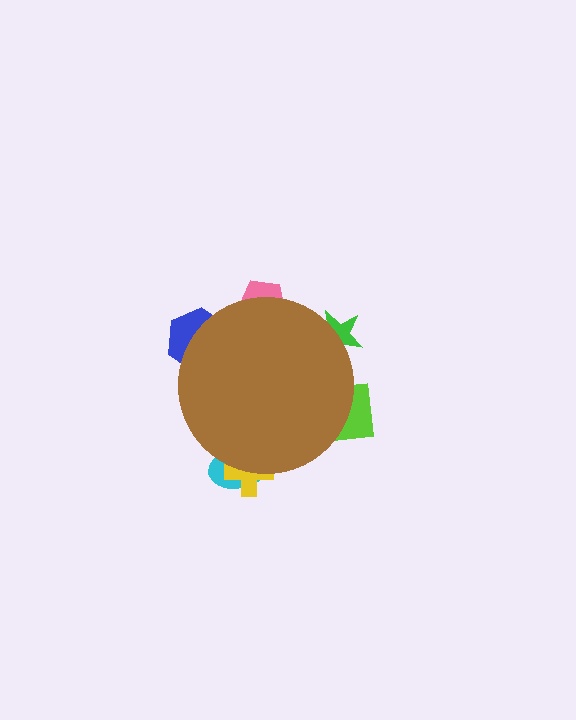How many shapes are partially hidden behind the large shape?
6 shapes are partially hidden.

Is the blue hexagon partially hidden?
Yes, the blue hexagon is partially hidden behind the brown circle.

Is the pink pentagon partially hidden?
Yes, the pink pentagon is partially hidden behind the brown circle.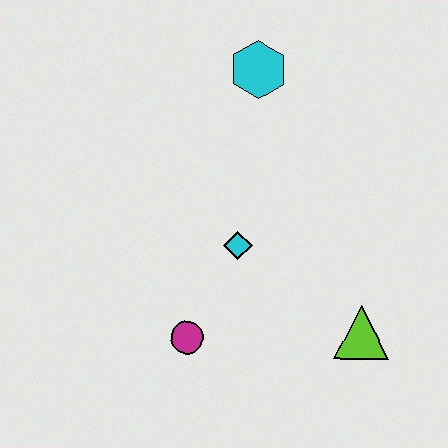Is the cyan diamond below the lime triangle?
No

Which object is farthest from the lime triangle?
The cyan hexagon is farthest from the lime triangle.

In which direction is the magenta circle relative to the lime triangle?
The magenta circle is to the left of the lime triangle.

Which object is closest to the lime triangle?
The cyan diamond is closest to the lime triangle.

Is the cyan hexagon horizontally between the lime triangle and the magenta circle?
Yes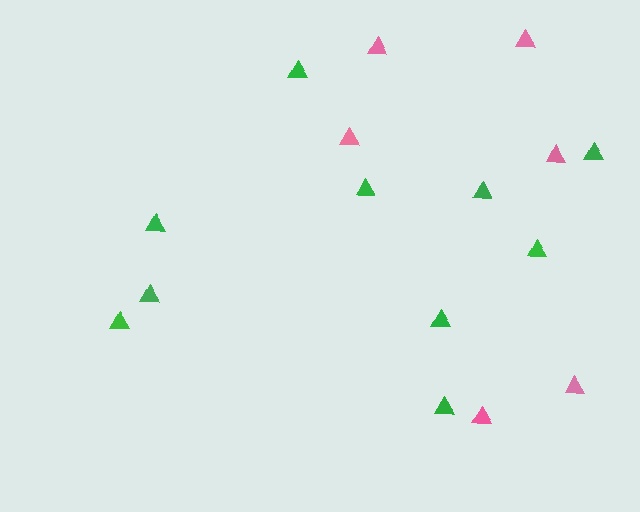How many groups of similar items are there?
There are 2 groups: one group of pink triangles (6) and one group of green triangles (10).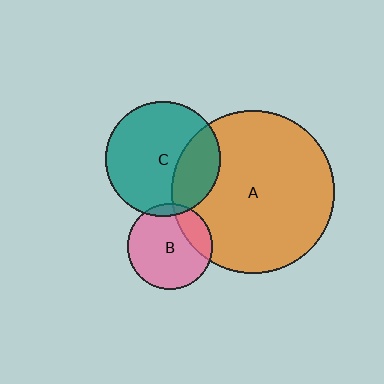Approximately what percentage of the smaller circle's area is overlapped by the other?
Approximately 30%.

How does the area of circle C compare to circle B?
Approximately 1.8 times.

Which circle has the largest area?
Circle A (orange).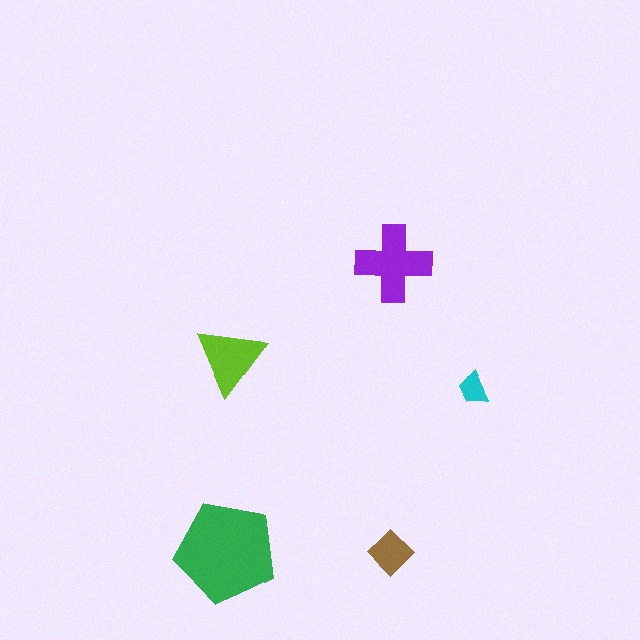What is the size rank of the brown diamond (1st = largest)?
4th.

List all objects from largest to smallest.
The green pentagon, the purple cross, the lime triangle, the brown diamond, the cyan trapezoid.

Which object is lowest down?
The green pentagon is bottommost.